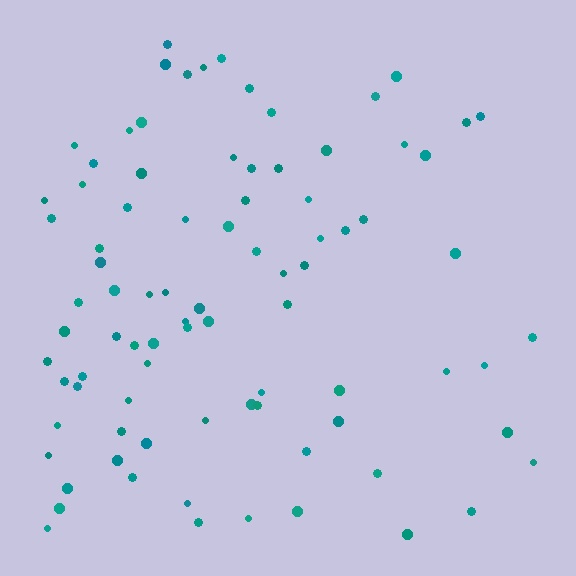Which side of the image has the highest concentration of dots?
The left.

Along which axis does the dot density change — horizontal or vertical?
Horizontal.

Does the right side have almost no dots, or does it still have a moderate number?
Still a moderate number, just noticeably fewer than the left.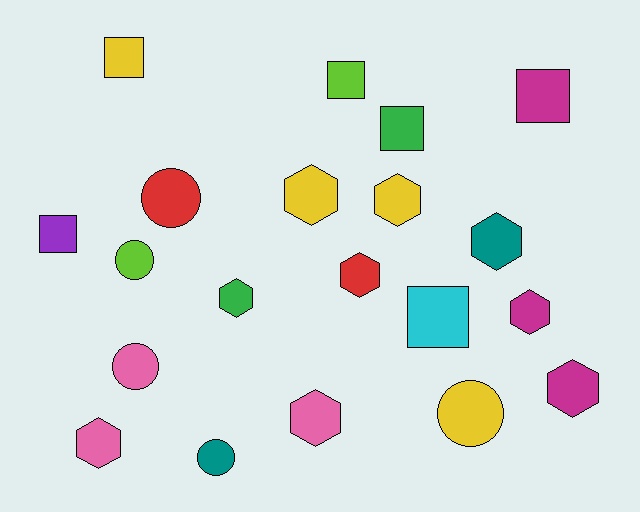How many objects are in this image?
There are 20 objects.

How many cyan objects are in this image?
There is 1 cyan object.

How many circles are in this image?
There are 5 circles.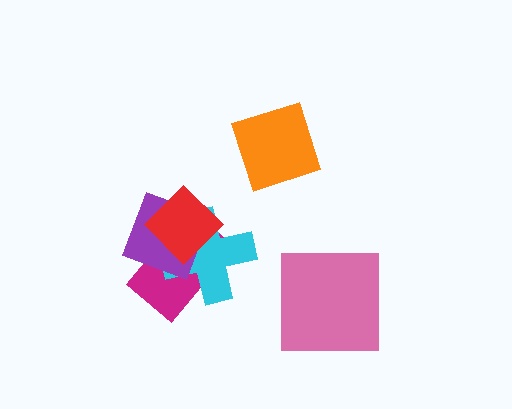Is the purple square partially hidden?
Yes, it is partially covered by another shape.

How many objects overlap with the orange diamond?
0 objects overlap with the orange diamond.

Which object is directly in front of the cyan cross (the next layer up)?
The purple square is directly in front of the cyan cross.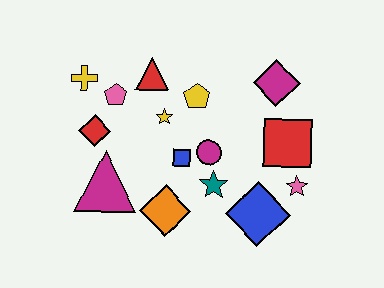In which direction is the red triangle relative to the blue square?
The red triangle is above the blue square.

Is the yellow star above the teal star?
Yes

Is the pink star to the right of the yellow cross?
Yes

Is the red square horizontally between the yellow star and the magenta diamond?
No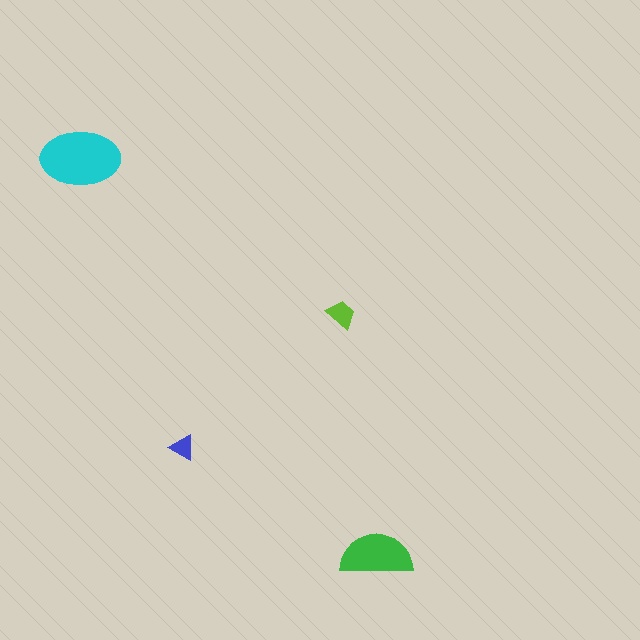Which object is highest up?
The cyan ellipse is topmost.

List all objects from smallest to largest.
The blue triangle, the lime trapezoid, the green semicircle, the cyan ellipse.